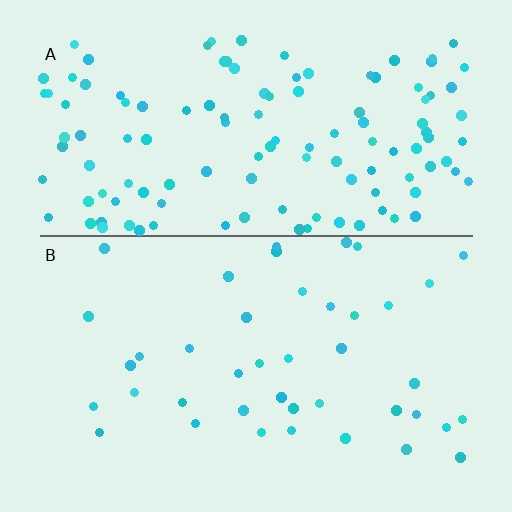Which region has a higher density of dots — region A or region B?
A (the top).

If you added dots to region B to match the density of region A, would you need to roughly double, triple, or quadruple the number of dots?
Approximately triple.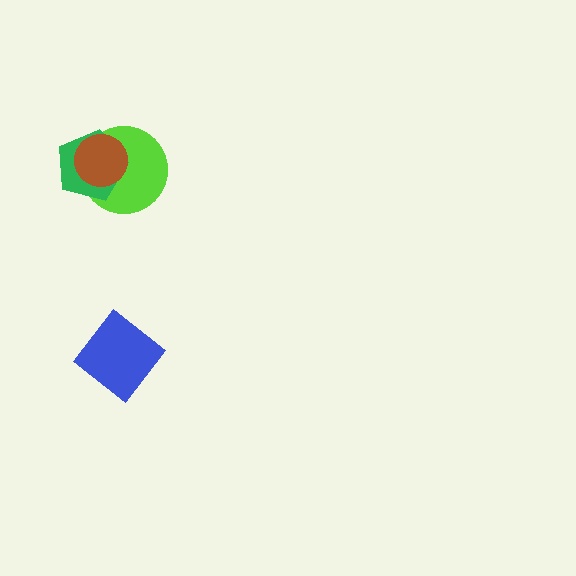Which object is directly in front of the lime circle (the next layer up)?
The green pentagon is directly in front of the lime circle.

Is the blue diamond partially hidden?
No, no other shape covers it.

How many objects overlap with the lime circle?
2 objects overlap with the lime circle.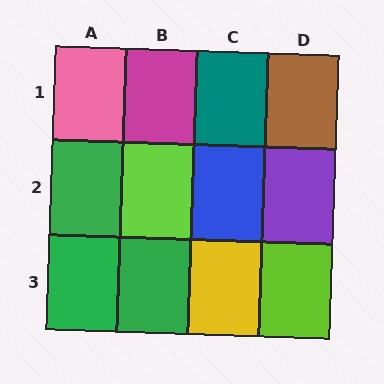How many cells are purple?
1 cell is purple.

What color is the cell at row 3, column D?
Lime.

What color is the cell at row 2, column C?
Blue.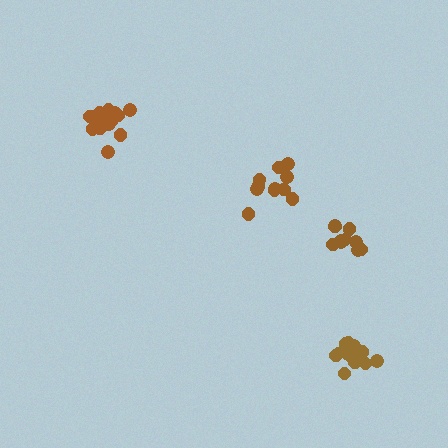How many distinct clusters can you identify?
There are 4 distinct clusters.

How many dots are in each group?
Group 1: 16 dots, Group 2: 11 dots, Group 3: 10 dots, Group 4: 14 dots (51 total).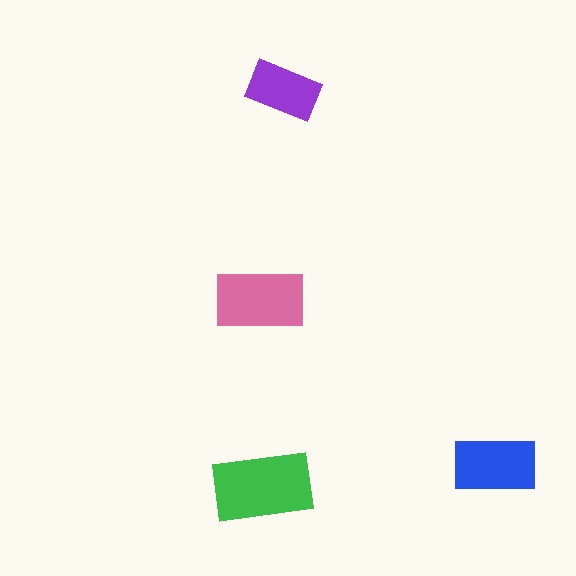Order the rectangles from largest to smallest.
the green one, the pink one, the blue one, the purple one.